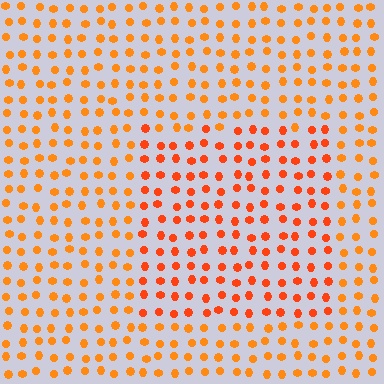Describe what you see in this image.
The image is filled with small orange elements in a uniform arrangement. A rectangle-shaped region is visible where the elements are tinted to a slightly different hue, forming a subtle color boundary.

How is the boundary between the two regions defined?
The boundary is defined purely by a slight shift in hue (about 19 degrees). Spacing, size, and orientation are identical on both sides.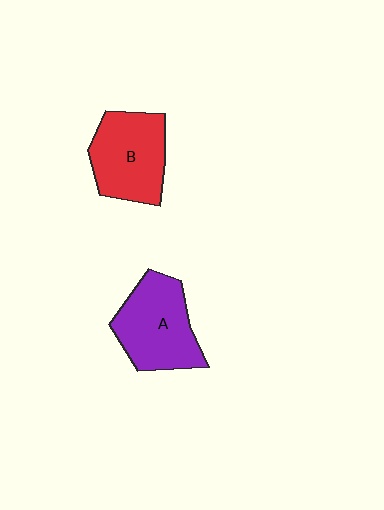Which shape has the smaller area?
Shape B (red).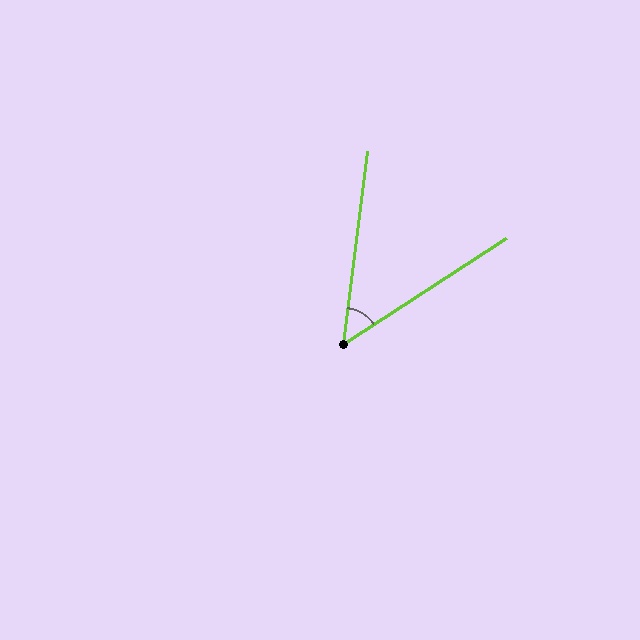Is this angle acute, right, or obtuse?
It is acute.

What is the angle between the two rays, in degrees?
Approximately 50 degrees.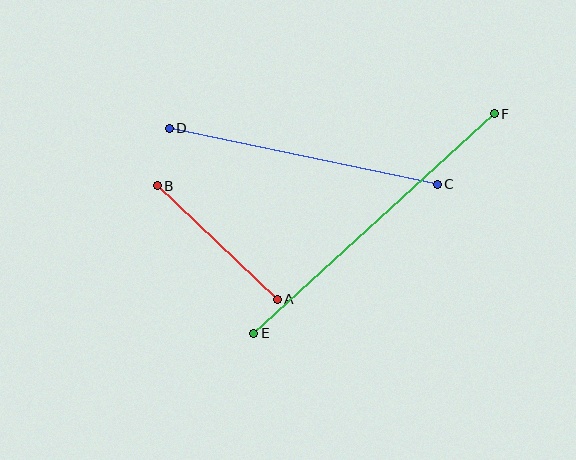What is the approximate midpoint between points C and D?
The midpoint is at approximately (303, 156) pixels.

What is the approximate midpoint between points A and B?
The midpoint is at approximately (217, 243) pixels.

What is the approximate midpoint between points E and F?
The midpoint is at approximately (374, 223) pixels.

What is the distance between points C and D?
The distance is approximately 274 pixels.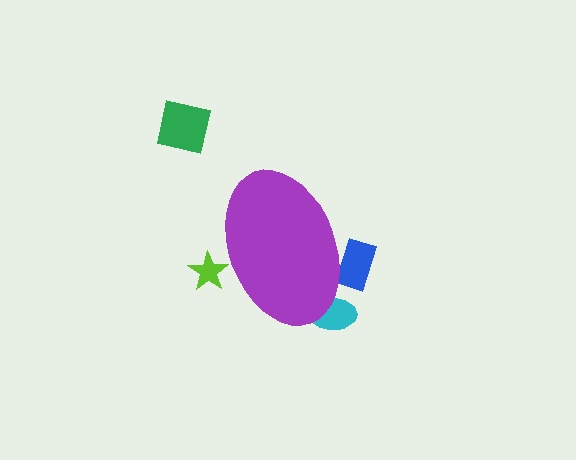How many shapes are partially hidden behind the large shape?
3 shapes are partially hidden.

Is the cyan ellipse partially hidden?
Yes, the cyan ellipse is partially hidden behind the purple ellipse.